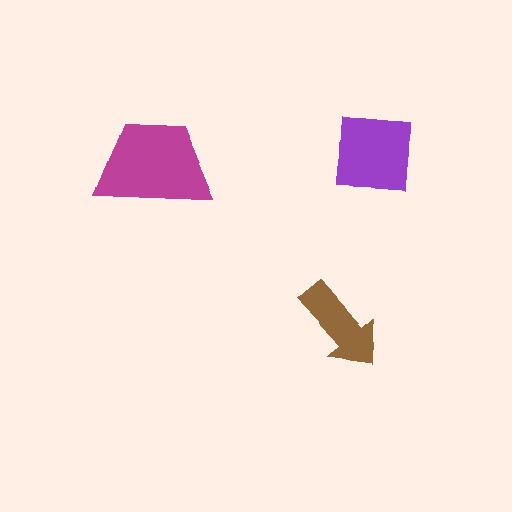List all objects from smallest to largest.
The brown arrow, the purple square, the magenta trapezoid.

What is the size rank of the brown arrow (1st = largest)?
3rd.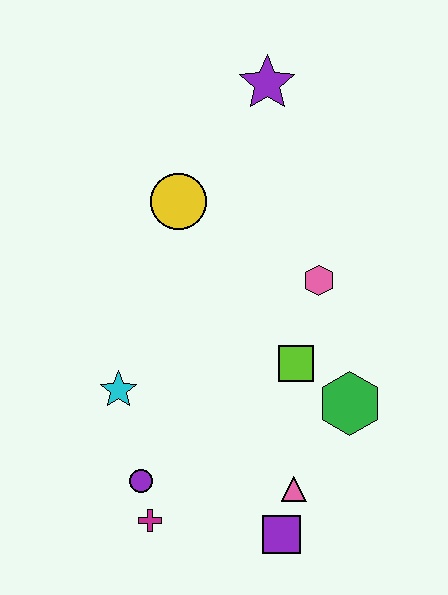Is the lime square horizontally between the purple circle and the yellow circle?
No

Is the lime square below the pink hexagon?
Yes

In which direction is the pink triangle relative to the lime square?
The pink triangle is below the lime square.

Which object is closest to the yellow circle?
The purple star is closest to the yellow circle.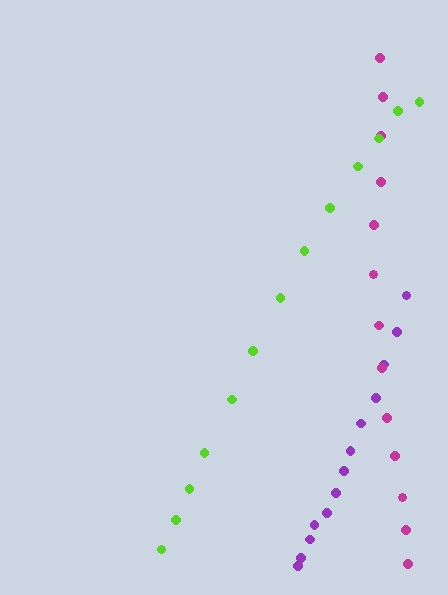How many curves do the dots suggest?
There are 3 distinct paths.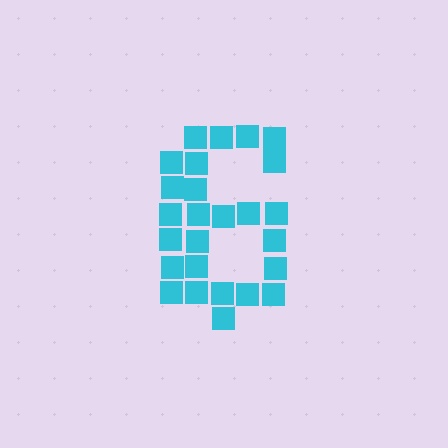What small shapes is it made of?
It is made of small squares.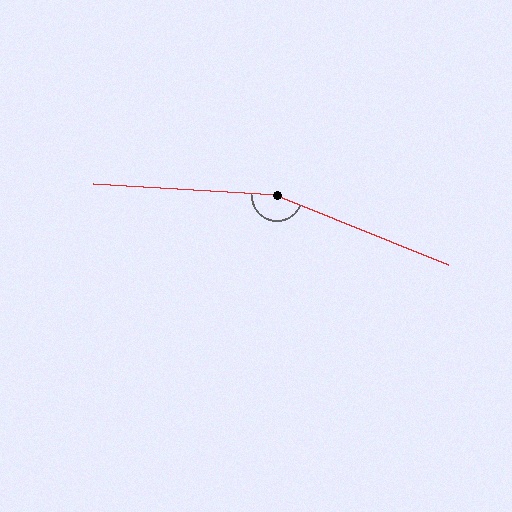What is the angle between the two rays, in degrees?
Approximately 161 degrees.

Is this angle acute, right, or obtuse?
It is obtuse.